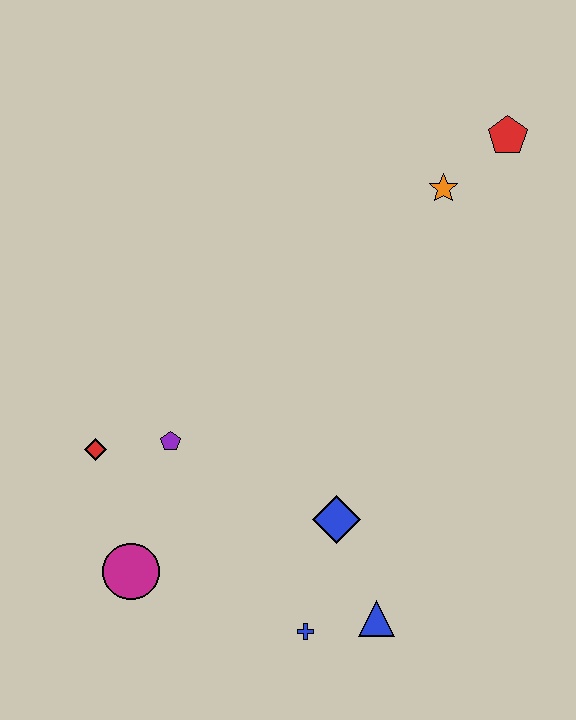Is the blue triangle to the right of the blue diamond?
Yes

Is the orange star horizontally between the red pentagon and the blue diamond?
Yes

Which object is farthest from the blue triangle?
The red pentagon is farthest from the blue triangle.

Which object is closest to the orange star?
The red pentagon is closest to the orange star.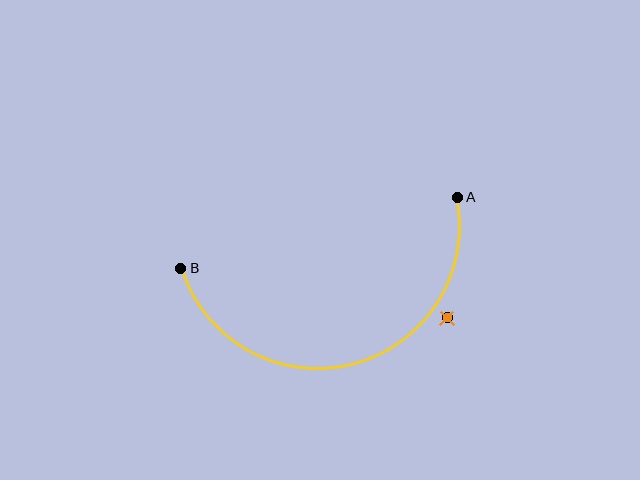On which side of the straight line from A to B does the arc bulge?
The arc bulges below the straight line connecting A and B.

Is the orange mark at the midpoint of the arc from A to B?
No — the orange mark does not lie on the arc at all. It sits slightly outside the curve.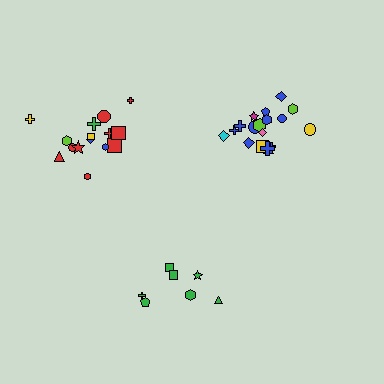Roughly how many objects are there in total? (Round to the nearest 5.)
Roughly 40 objects in total.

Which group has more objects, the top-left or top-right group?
The top-right group.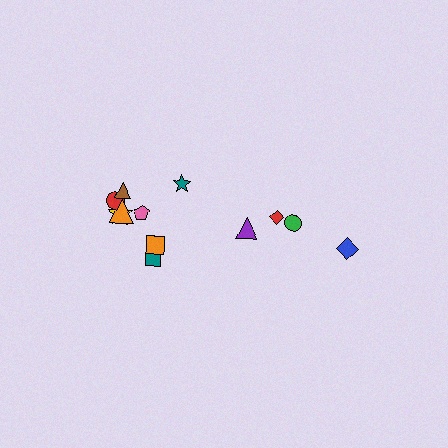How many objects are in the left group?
There are 8 objects.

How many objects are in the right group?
There are 4 objects.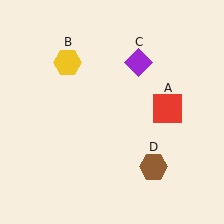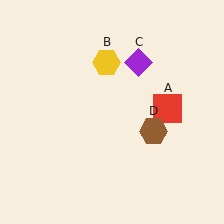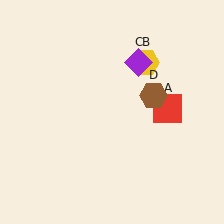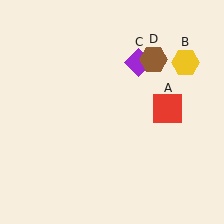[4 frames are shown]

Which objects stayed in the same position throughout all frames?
Red square (object A) and purple diamond (object C) remained stationary.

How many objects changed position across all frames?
2 objects changed position: yellow hexagon (object B), brown hexagon (object D).